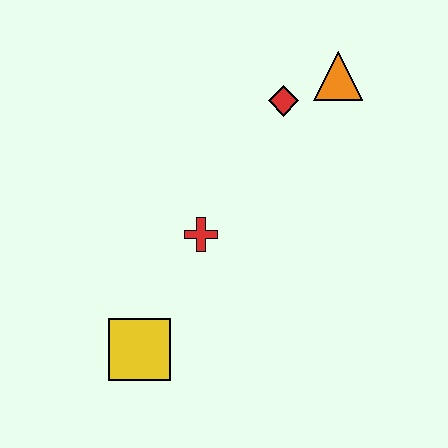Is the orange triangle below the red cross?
No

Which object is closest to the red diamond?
The orange triangle is closest to the red diamond.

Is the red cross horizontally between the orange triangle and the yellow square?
Yes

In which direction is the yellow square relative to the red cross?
The yellow square is below the red cross.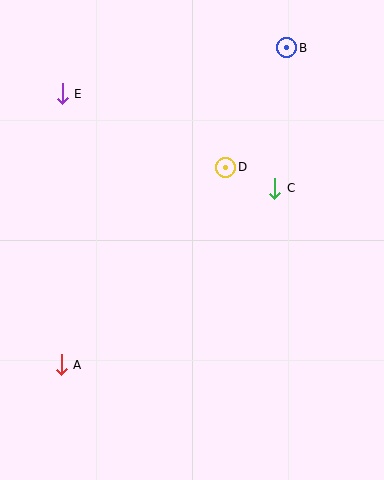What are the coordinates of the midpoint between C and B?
The midpoint between C and B is at (281, 118).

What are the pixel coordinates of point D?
Point D is at (226, 168).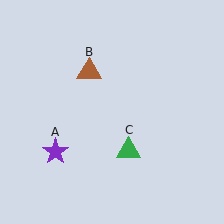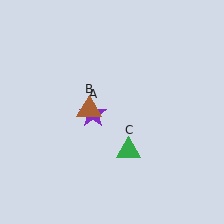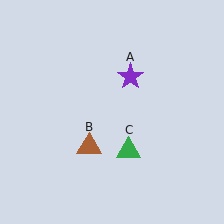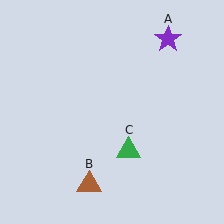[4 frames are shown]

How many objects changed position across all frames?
2 objects changed position: purple star (object A), brown triangle (object B).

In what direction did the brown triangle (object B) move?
The brown triangle (object B) moved down.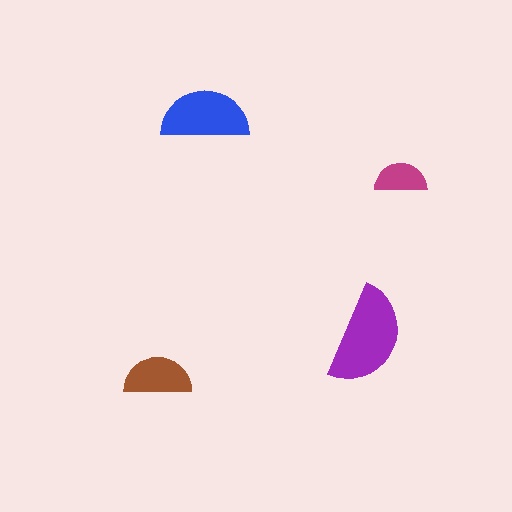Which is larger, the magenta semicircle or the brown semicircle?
The brown one.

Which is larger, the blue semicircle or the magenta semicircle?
The blue one.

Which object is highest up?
The blue semicircle is topmost.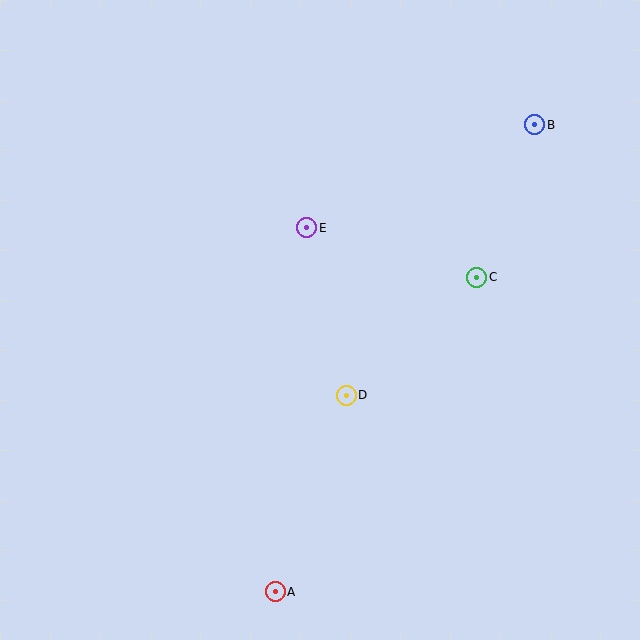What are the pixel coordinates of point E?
Point E is at (307, 228).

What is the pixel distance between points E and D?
The distance between E and D is 172 pixels.